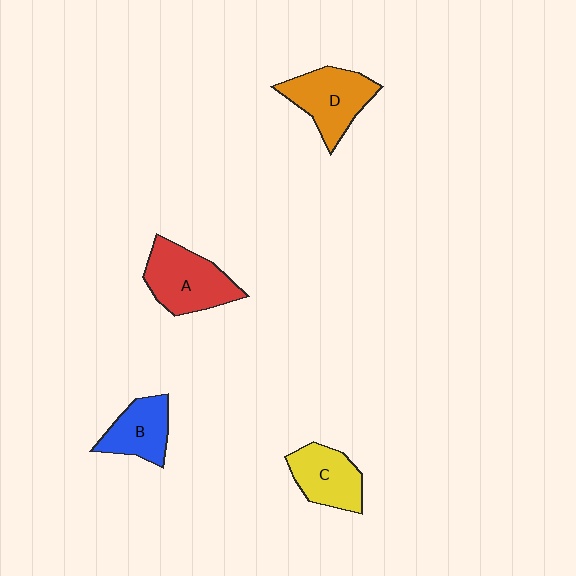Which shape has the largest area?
Shape A (red).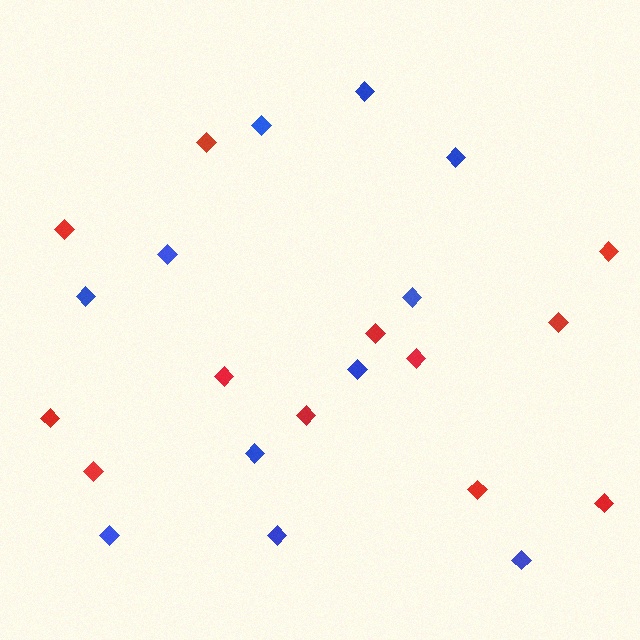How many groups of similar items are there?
There are 2 groups: one group of red diamonds (12) and one group of blue diamonds (11).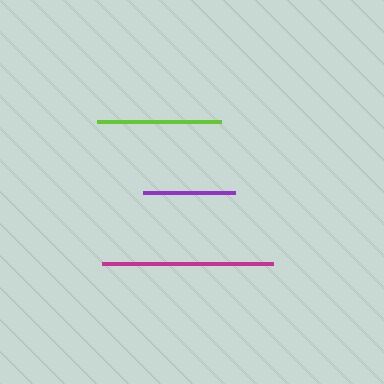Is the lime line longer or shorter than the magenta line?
The magenta line is longer than the lime line.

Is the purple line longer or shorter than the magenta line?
The magenta line is longer than the purple line.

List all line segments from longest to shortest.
From longest to shortest: magenta, lime, purple.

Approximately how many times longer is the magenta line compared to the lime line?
The magenta line is approximately 1.4 times the length of the lime line.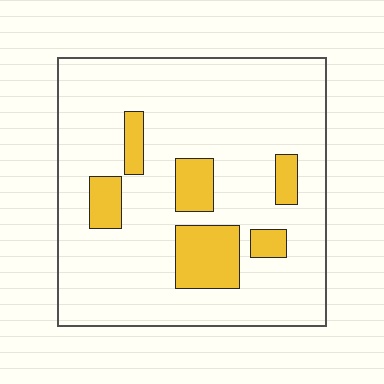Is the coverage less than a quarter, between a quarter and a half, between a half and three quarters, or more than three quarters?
Less than a quarter.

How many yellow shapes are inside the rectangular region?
6.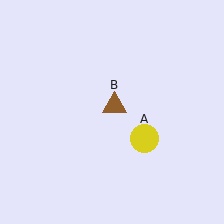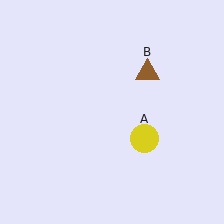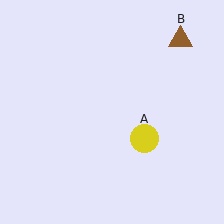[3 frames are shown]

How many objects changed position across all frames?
1 object changed position: brown triangle (object B).